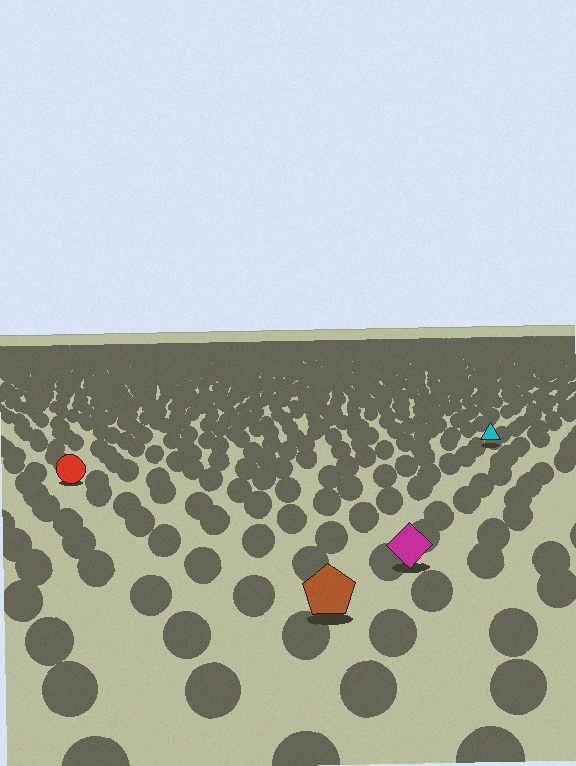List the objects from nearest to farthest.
From nearest to farthest: the brown pentagon, the magenta diamond, the red circle, the cyan triangle.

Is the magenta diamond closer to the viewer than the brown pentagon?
No. The brown pentagon is closer — you can tell from the texture gradient: the ground texture is coarser near it.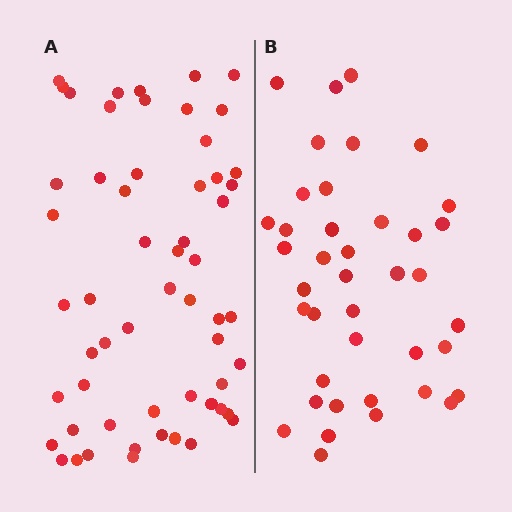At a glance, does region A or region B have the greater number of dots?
Region A (the left region) has more dots.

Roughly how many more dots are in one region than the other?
Region A has approximately 15 more dots than region B.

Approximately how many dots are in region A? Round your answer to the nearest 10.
About 60 dots. (The exact count is 57, which rounds to 60.)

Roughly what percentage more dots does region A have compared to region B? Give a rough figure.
About 40% more.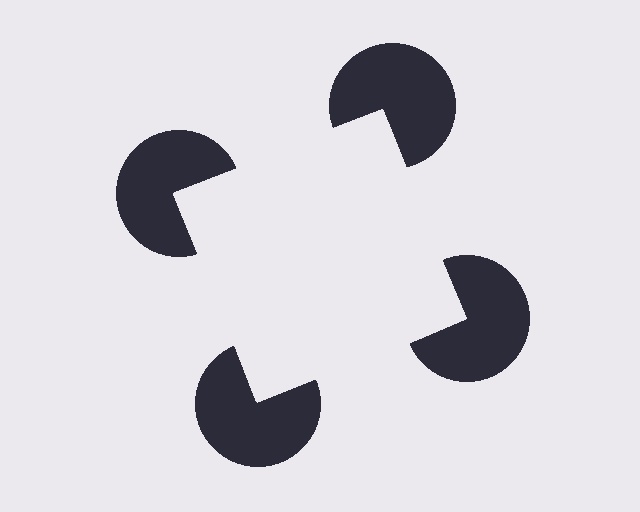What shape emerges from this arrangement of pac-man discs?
An illusory square — its edges are inferred from the aligned wedge cuts in the pac-man discs, not physically drawn.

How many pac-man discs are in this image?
There are 4 — one at each vertex of the illusory square.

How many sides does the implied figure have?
4 sides.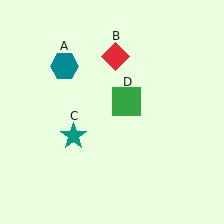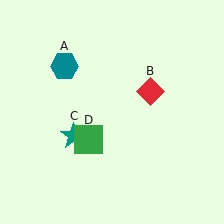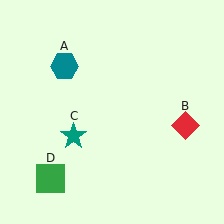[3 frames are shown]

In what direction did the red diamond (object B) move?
The red diamond (object B) moved down and to the right.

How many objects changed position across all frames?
2 objects changed position: red diamond (object B), green square (object D).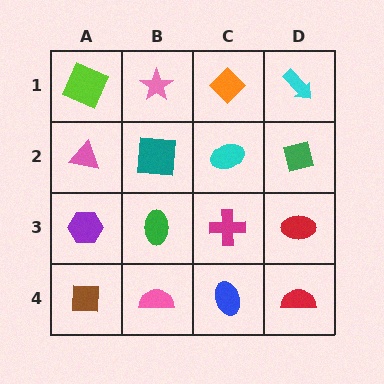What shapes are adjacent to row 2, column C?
An orange diamond (row 1, column C), a magenta cross (row 3, column C), a teal square (row 2, column B), a green square (row 2, column D).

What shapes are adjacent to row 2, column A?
A lime square (row 1, column A), a purple hexagon (row 3, column A), a teal square (row 2, column B).